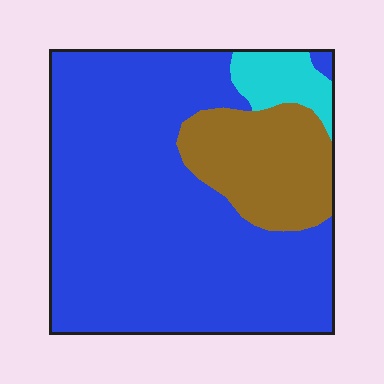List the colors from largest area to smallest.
From largest to smallest: blue, brown, cyan.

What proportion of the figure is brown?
Brown takes up less than a quarter of the figure.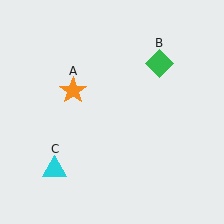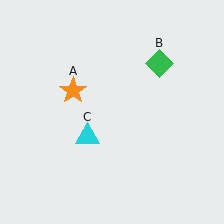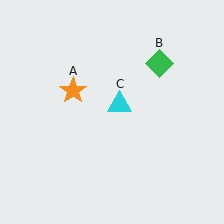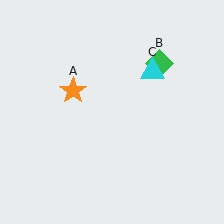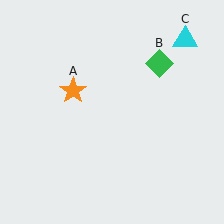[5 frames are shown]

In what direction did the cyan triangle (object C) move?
The cyan triangle (object C) moved up and to the right.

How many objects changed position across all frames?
1 object changed position: cyan triangle (object C).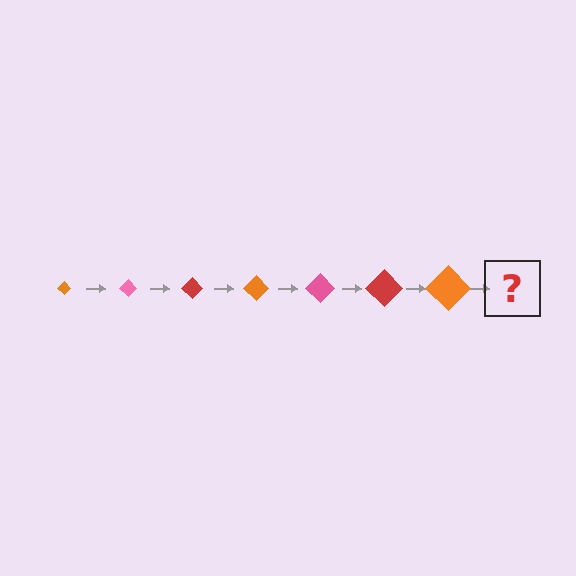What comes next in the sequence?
The next element should be a pink diamond, larger than the previous one.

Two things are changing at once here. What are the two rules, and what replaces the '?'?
The two rules are that the diamond grows larger each step and the color cycles through orange, pink, and red. The '?' should be a pink diamond, larger than the previous one.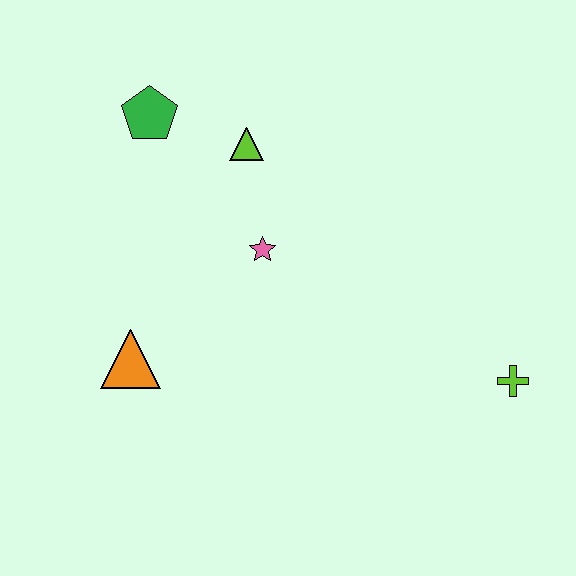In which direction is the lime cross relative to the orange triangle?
The lime cross is to the right of the orange triangle.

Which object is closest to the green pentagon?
The lime triangle is closest to the green pentagon.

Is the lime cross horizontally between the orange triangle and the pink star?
No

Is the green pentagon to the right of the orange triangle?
Yes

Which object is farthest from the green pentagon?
The lime cross is farthest from the green pentagon.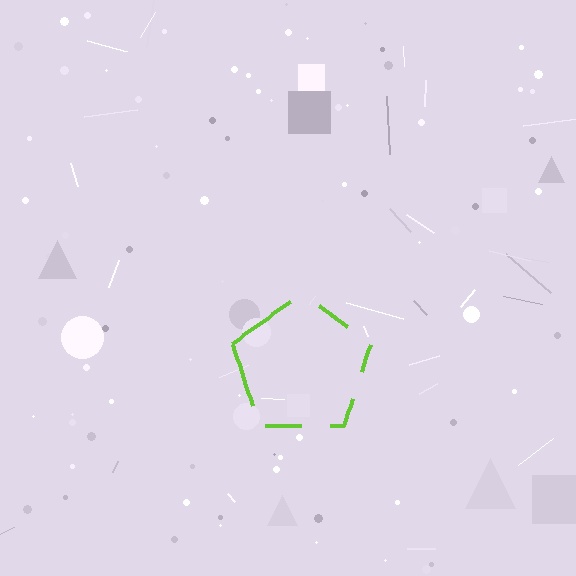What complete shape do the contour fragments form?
The contour fragments form a pentagon.